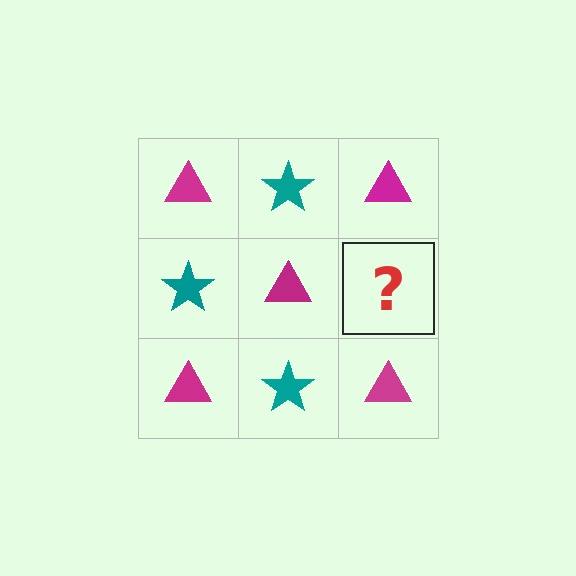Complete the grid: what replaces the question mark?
The question mark should be replaced with a teal star.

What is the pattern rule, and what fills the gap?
The rule is that it alternates magenta triangle and teal star in a checkerboard pattern. The gap should be filled with a teal star.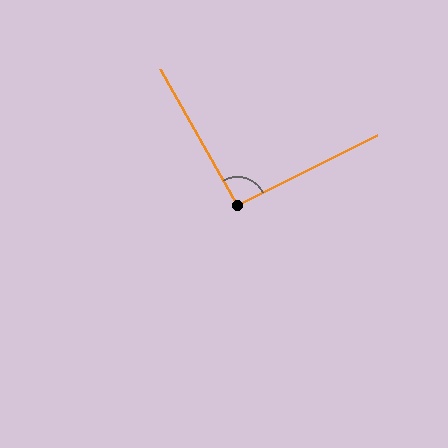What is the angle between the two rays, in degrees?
Approximately 93 degrees.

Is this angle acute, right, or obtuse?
It is approximately a right angle.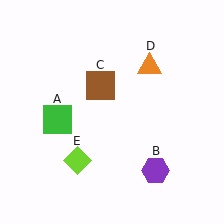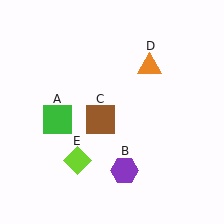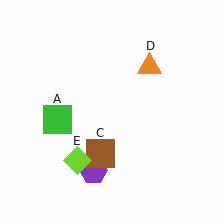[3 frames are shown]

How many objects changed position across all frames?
2 objects changed position: purple hexagon (object B), brown square (object C).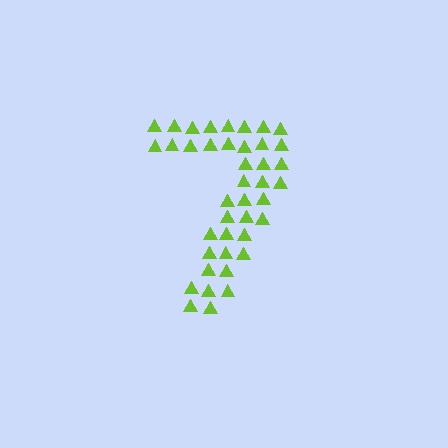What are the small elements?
The small elements are triangles.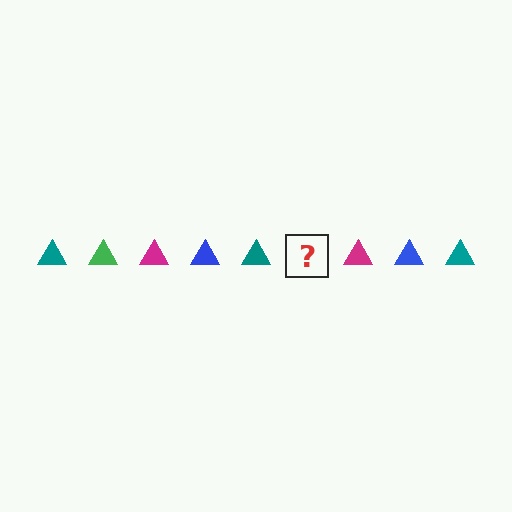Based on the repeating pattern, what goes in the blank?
The blank should be a green triangle.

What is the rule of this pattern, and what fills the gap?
The rule is that the pattern cycles through teal, green, magenta, blue triangles. The gap should be filled with a green triangle.